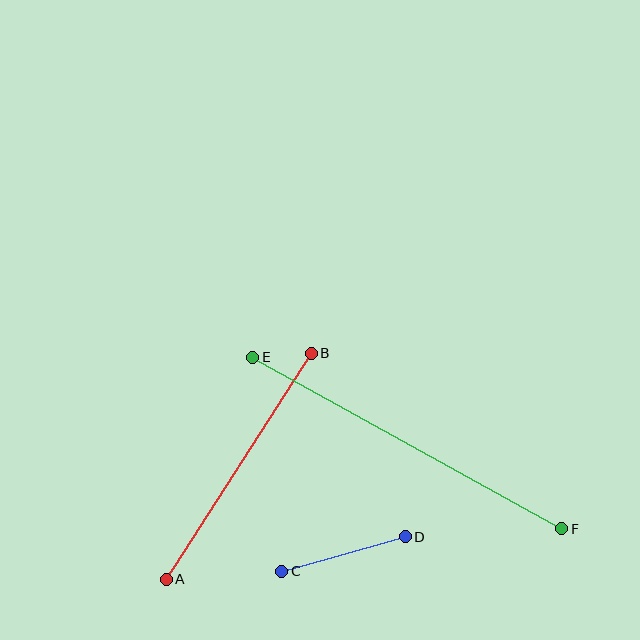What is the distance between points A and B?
The distance is approximately 268 pixels.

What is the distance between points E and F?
The distance is approximately 354 pixels.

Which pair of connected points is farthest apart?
Points E and F are farthest apart.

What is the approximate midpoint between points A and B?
The midpoint is at approximately (239, 466) pixels.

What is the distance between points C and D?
The distance is approximately 128 pixels.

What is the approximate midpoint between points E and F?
The midpoint is at approximately (407, 443) pixels.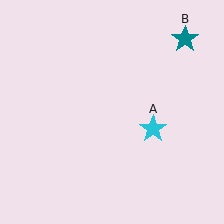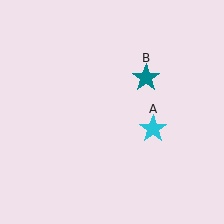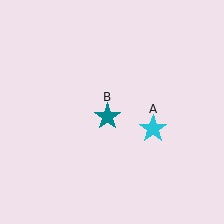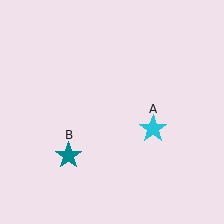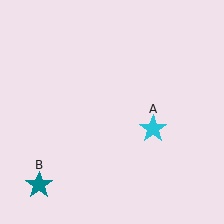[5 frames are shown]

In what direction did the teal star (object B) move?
The teal star (object B) moved down and to the left.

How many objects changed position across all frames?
1 object changed position: teal star (object B).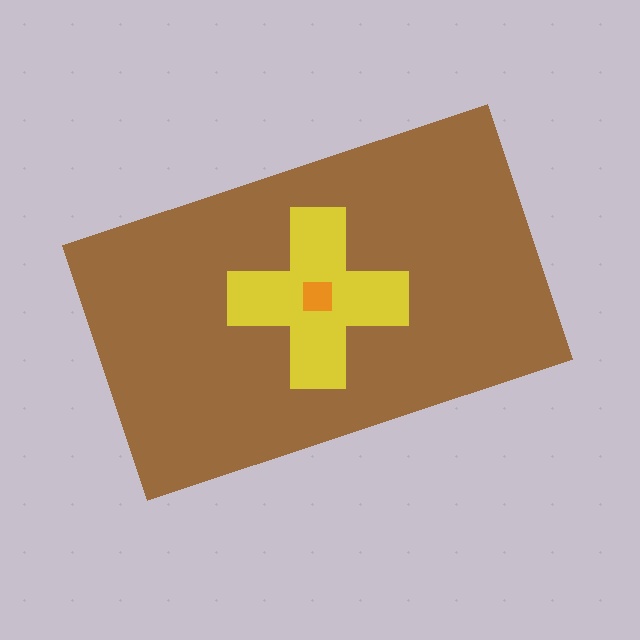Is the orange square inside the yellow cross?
Yes.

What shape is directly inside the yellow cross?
The orange square.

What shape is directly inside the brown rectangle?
The yellow cross.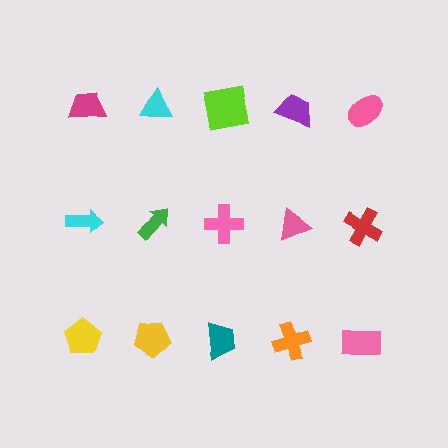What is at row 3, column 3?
A teal trapezoid.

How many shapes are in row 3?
5 shapes.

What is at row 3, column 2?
A yellow pentagon.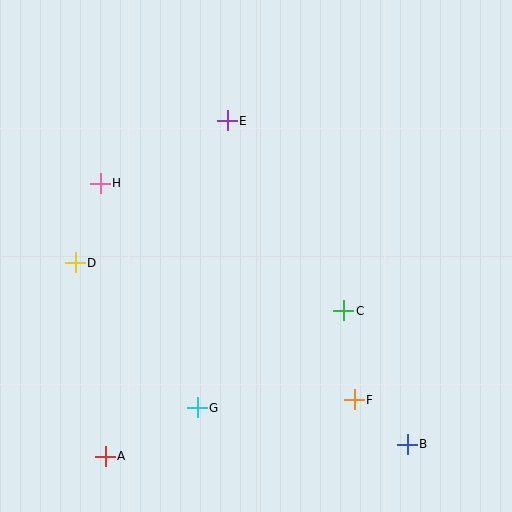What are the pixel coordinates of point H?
Point H is at (100, 183).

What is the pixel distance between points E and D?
The distance between E and D is 208 pixels.